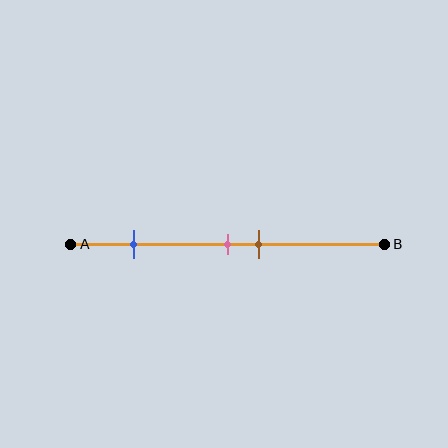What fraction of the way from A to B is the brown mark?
The brown mark is approximately 60% (0.6) of the way from A to B.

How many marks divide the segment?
There are 3 marks dividing the segment.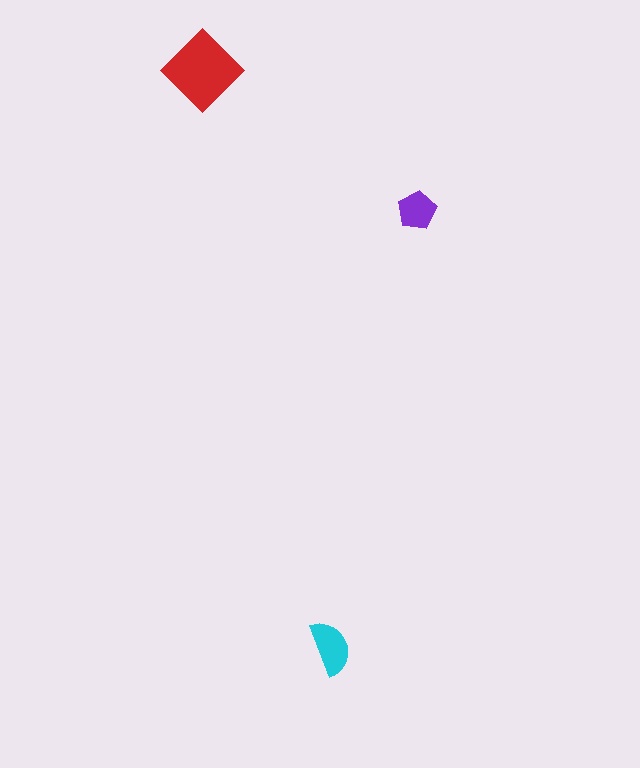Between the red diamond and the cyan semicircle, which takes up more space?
The red diamond.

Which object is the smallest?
The purple pentagon.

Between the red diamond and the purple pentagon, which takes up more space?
The red diamond.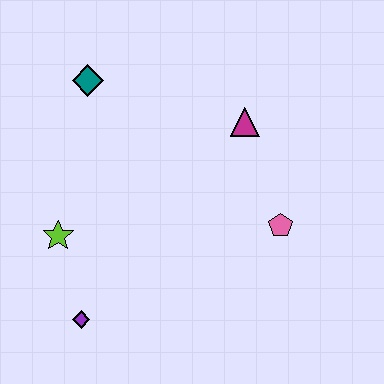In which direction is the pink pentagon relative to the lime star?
The pink pentagon is to the right of the lime star.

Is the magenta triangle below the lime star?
No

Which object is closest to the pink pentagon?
The magenta triangle is closest to the pink pentagon.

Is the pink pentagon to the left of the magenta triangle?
No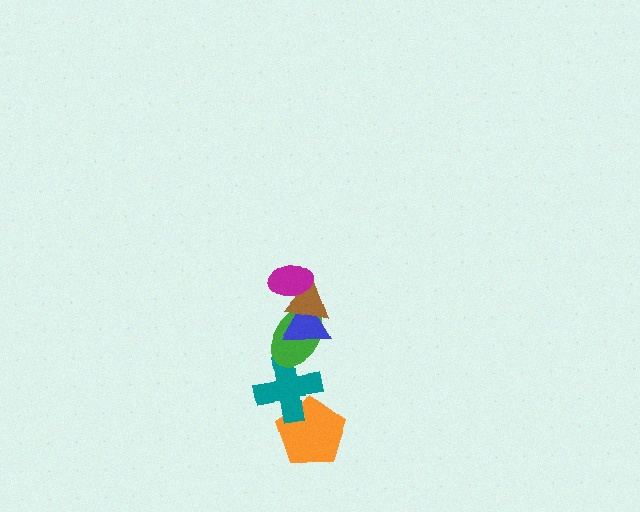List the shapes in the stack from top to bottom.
From top to bottom: the magenta ellipse, the brown triangle, the blue triangle, the green ellipse, the teal cross, the orange pentagon.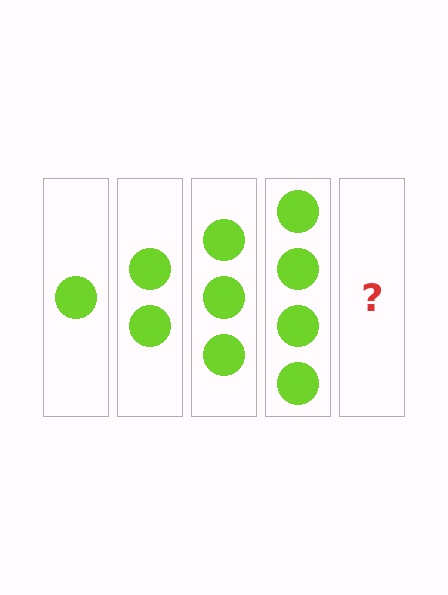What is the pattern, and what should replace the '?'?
The pattern is that each step adds one more circle. The '?' should be 5 circles.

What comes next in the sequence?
The next element should be 5 circles.